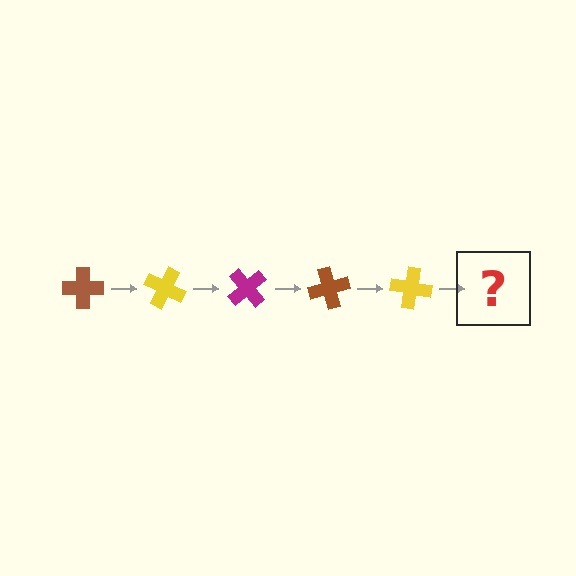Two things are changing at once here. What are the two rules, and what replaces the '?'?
The two rules are that it rotates 25 degrees each step and the color cycles through brown, yellow, and magenta. The '?' should be a magenta cross, rotated 125 degrees from the start.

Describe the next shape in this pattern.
It should be a magenta cross, rotated 125 degrees from the start.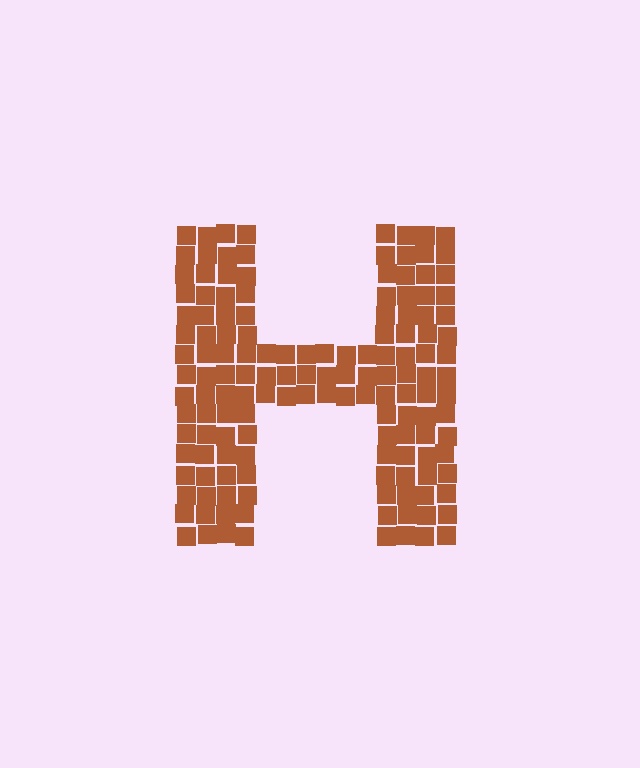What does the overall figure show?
The overall figure shows the letter H.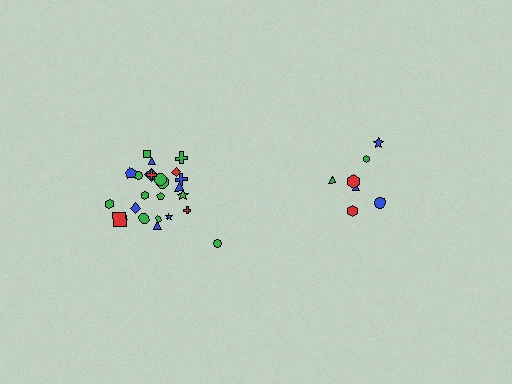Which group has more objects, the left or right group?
The left group.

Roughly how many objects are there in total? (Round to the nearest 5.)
Roughly 30 objects in total.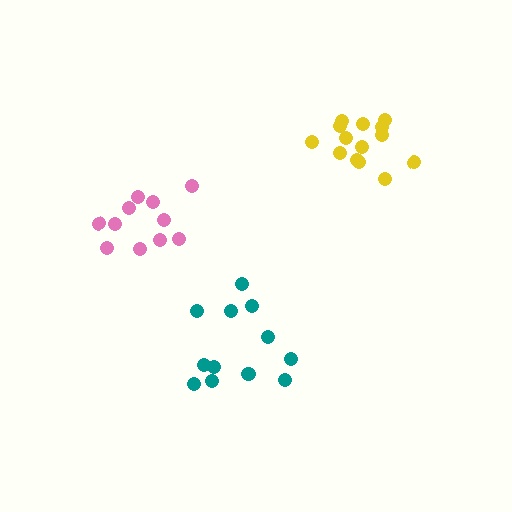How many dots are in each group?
Group 1: 15 dots, Group 2: 11 dots, Group 3: 13 dots (39 total).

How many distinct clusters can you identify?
There are 3 distinct clusters.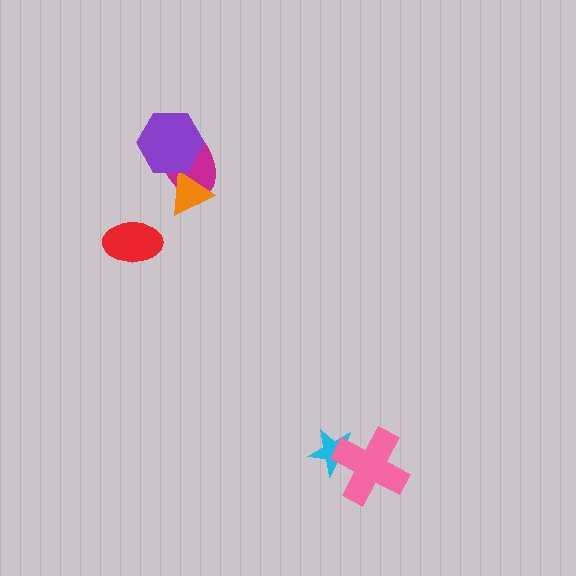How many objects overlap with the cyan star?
1 object overlaps with the cyan star.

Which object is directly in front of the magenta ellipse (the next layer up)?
The orange triangle is directly in front of the magenta ellipse.